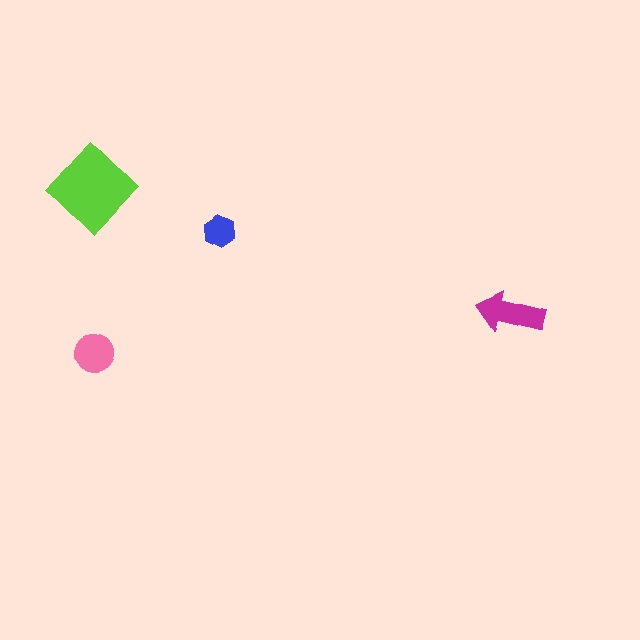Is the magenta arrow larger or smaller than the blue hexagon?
Larger.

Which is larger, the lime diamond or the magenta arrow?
The lime diamond.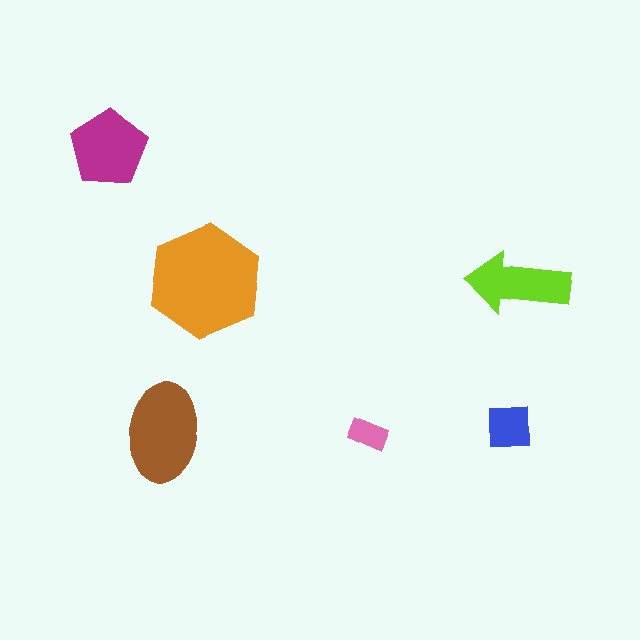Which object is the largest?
The orange hexagon.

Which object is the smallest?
The pink rectangle.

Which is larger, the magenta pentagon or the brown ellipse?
The brown ellipse.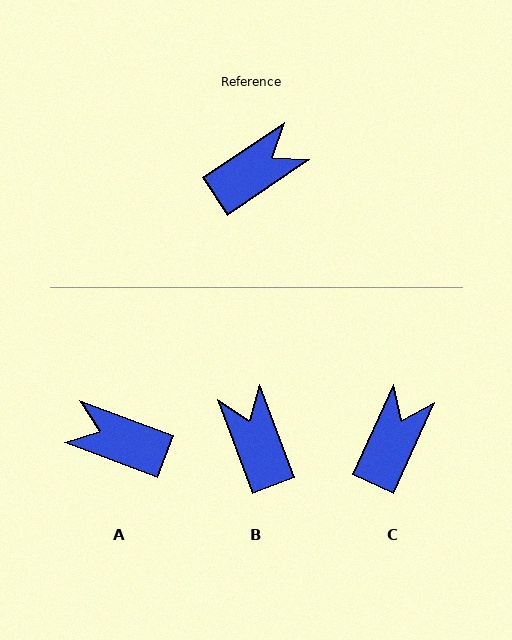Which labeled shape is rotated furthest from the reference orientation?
A, about 126 degrees away.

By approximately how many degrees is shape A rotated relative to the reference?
Approximately 126 degrees counter-clockwise.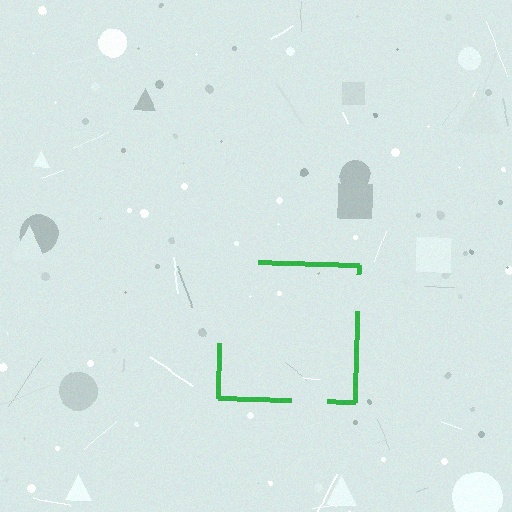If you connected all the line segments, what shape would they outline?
They would outline a square.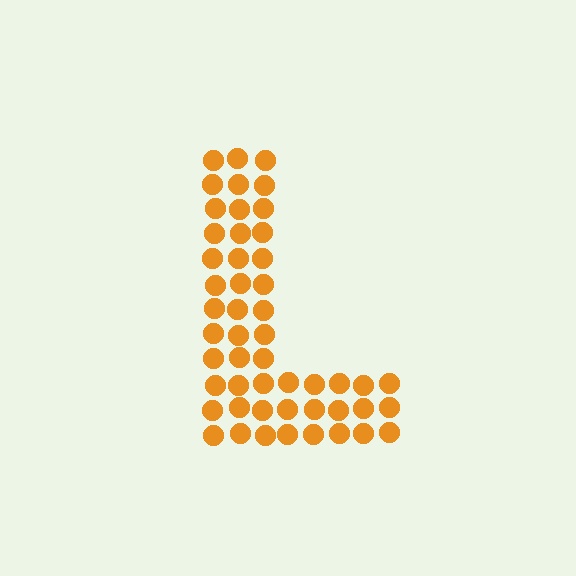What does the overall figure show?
The overall figure shows the letter L.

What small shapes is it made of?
It is made of small circles.